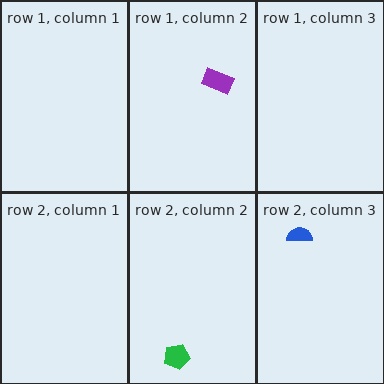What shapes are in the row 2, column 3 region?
The blue semicircle.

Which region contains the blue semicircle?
The row 2, column 3 region.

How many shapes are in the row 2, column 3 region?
1.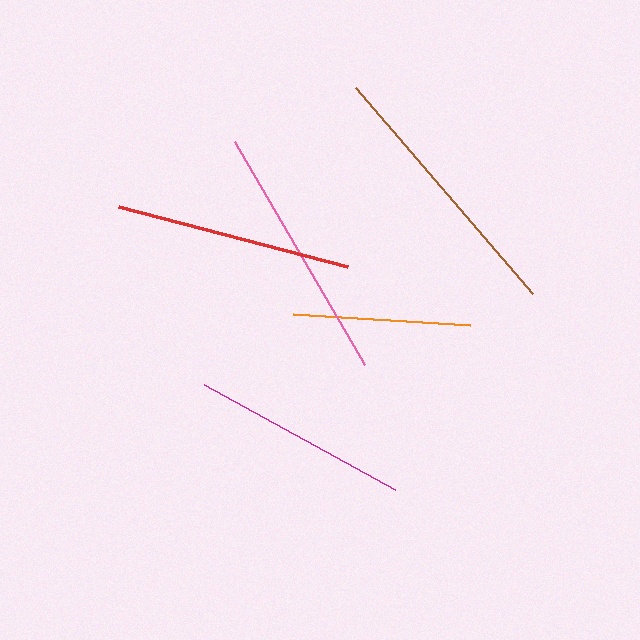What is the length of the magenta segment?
The magenta segment is approximately 217 pixels long.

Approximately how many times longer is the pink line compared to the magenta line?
The pink line is approximately 1.2 times the length of the magenta line.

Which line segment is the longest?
The brown line is the longest at approximately 271 pixels.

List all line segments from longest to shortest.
From longest to shortest: brown, pink, red, magenta, orange.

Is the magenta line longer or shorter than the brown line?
The brown line is longer than the magenta line.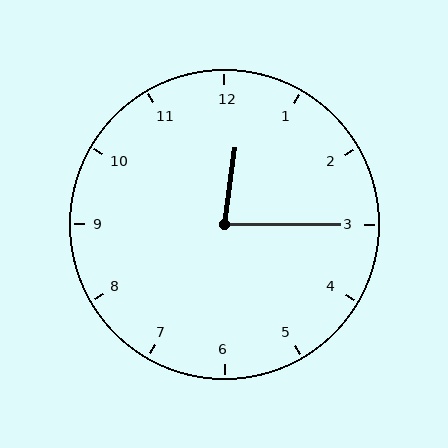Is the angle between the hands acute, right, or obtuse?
It is acute.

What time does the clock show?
12:15.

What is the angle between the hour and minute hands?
Approximately 82 degrees.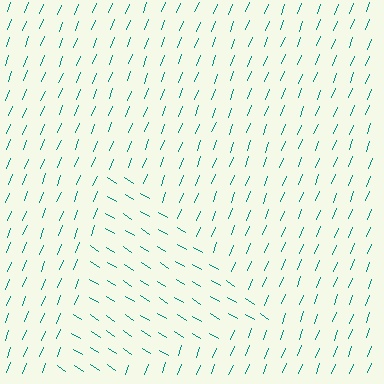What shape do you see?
I see a triangle.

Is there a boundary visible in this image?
Yes, there is a texture boundary formed by a change in line orientation.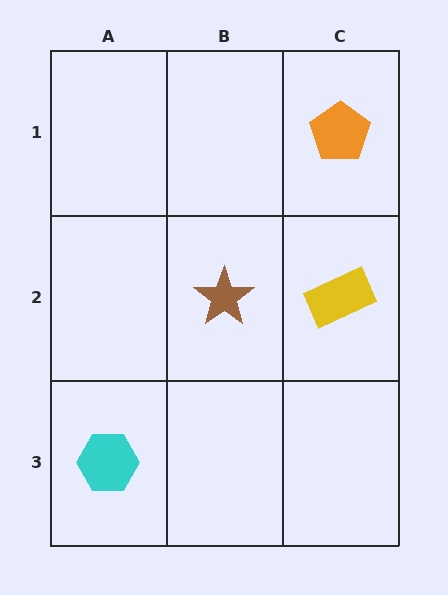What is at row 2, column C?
A yellow rectangle.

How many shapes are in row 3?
1 shape.